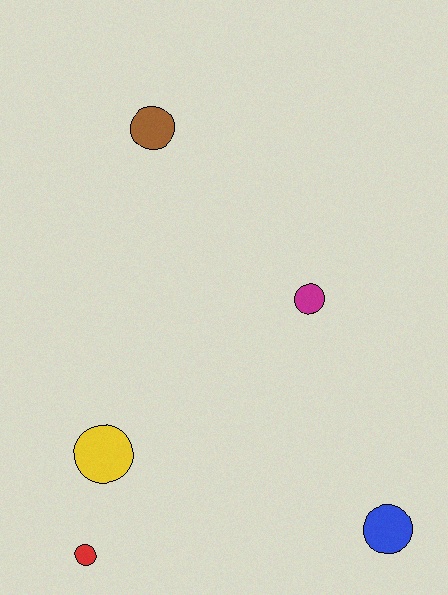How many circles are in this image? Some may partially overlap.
There are 5 circles.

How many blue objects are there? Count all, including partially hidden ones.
There is 1 blue object.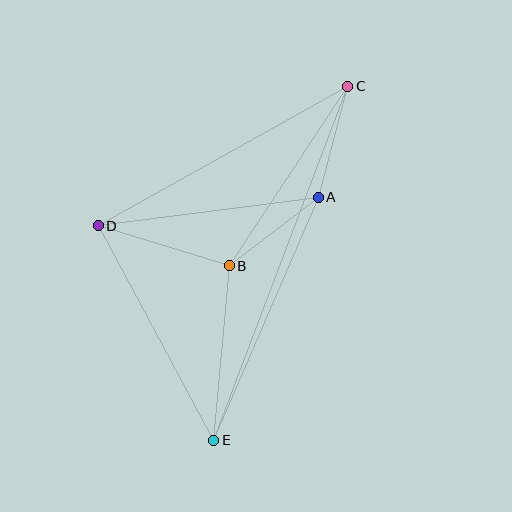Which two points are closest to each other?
Points A and B are closest to each other.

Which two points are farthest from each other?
Points C and E are farthest from each other.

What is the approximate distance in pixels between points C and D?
The distance between C and D is approximately 286 pixels.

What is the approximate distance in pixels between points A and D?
The distance between A and D is approximately 222 pixels.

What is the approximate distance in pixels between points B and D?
The distance between B and D is approximately 137 pixels.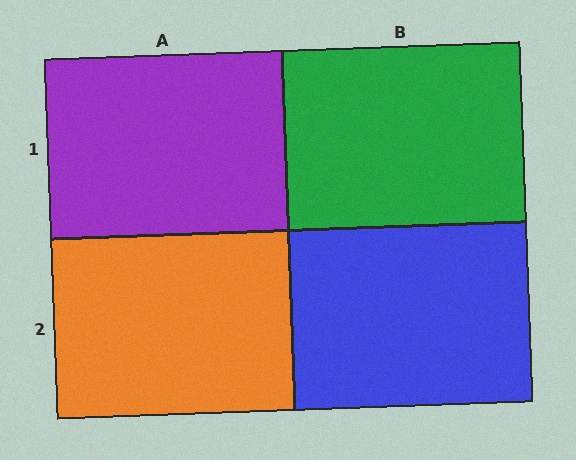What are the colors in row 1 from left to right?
Purple, green.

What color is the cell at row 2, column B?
Blue.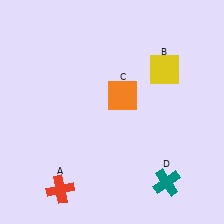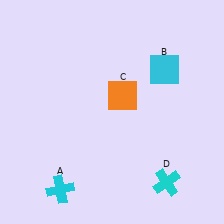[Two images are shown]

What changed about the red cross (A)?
In Image 1, A is red. In Image 2, it changed to cyan.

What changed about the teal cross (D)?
In Image 1, D is teal. In Image 2, it changed to cyan.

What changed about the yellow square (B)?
In Image 1, B is yellow. In Image 2, it changed to cyan.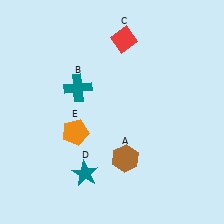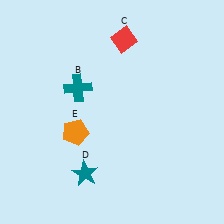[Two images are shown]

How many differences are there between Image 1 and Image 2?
There is 1 difference between the two images.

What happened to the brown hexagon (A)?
The brown hexagon (A) was removed in Image 2. It was in the bottom-right area of Image 1.